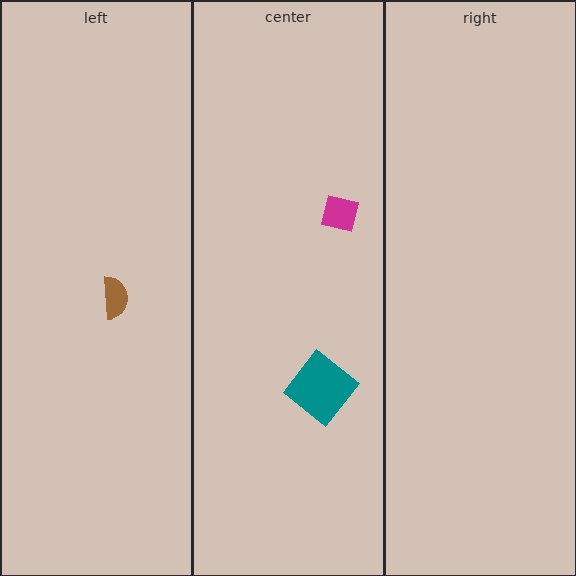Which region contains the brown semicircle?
The left region.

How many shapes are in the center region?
2.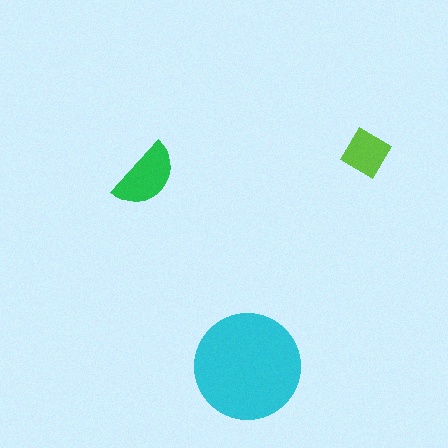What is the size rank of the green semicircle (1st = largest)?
2nd.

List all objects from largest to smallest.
The cyan circle, the green semicircle, the lime diamond.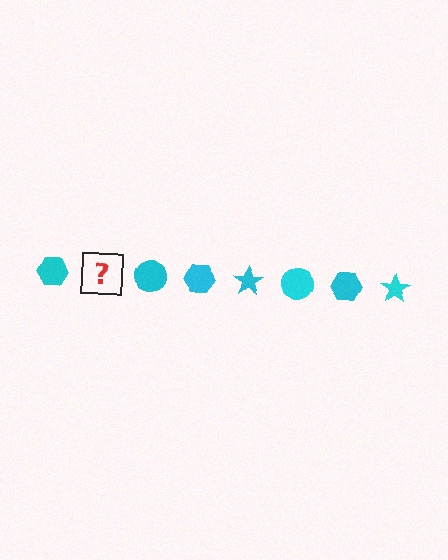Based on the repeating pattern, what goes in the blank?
The blank should be a cyan star.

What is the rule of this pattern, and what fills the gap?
The rule is that the pattern cycles through hexagon, star, circle shapes in cyan. The gap should be filled with a cyan star.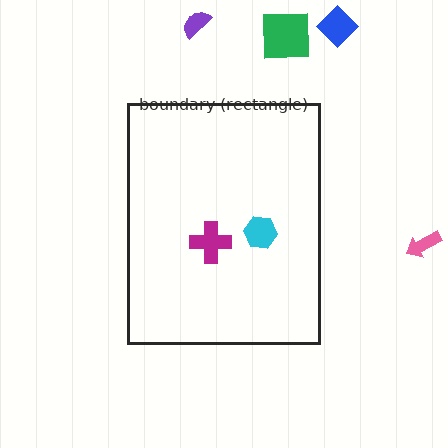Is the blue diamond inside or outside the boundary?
Outside.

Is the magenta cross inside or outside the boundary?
Inside.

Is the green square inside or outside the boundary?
Outside.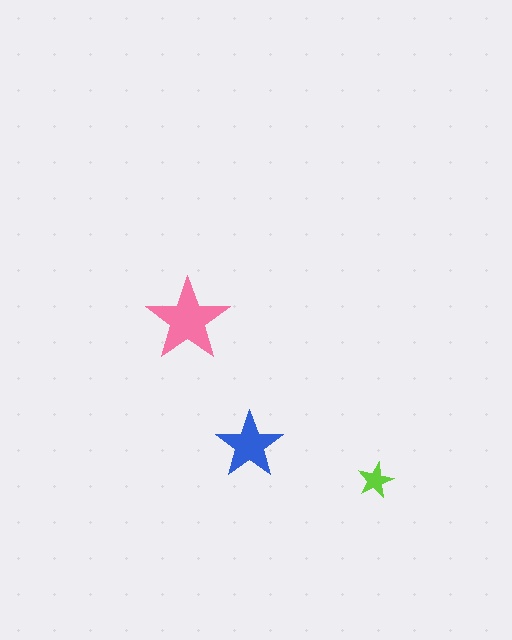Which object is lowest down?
The lime star is bottommost.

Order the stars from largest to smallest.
the pink one, the blue one, the lime one.